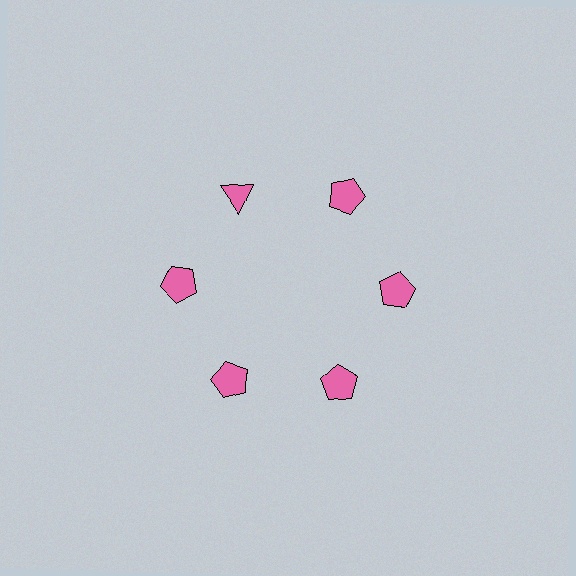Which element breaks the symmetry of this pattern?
The pink triangle at roughly the 11 o'clock position breaks the symmetry. All other shapes are pink pentagons.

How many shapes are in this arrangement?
There are 6 shapes arranged in a ring pattern.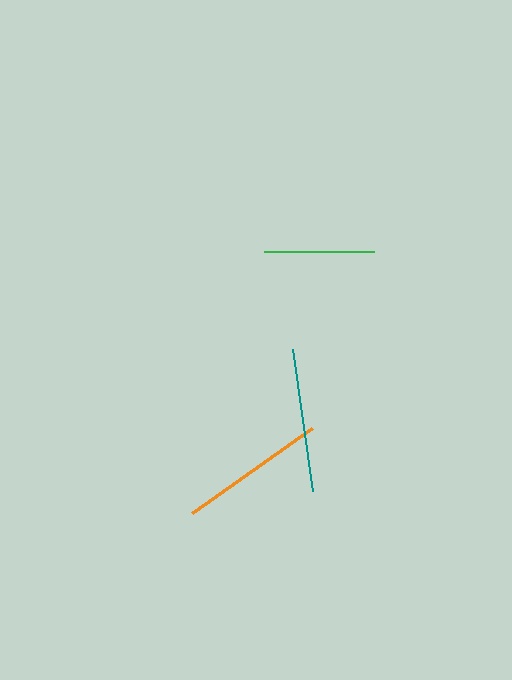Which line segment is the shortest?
The green line is the shortest at approximately 110 pixels.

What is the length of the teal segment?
The teal segment is approximately 144 pixels long.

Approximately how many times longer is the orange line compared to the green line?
The orange line is approximately 1.3 times the length of the green line.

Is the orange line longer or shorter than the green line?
The orange line is longer than the green line.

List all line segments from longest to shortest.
From longest to shortest: orange, teal, green.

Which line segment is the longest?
The orange line is the longest at approximately 147 pixels.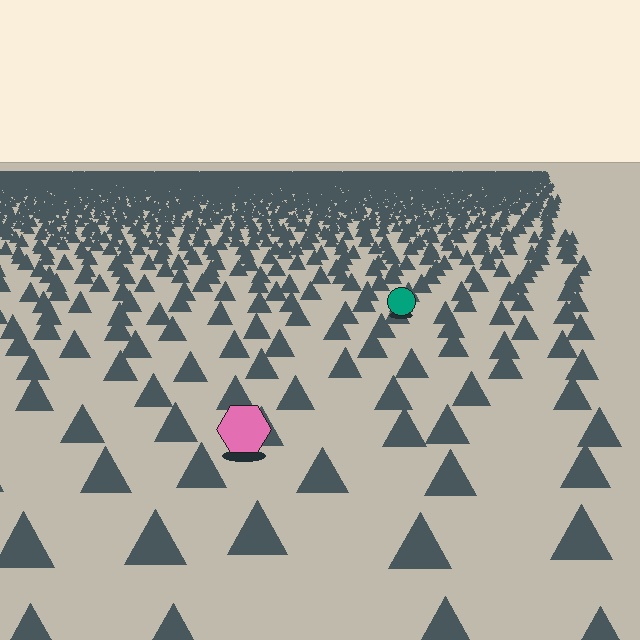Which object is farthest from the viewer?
The teal circle is farthest from the viewer. It appears smaller and the ground texture around it is denser.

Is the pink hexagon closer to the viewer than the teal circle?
Yes. The pink hexagon is closer — you can tell from the texture gradient: the ground texture is coarser near it.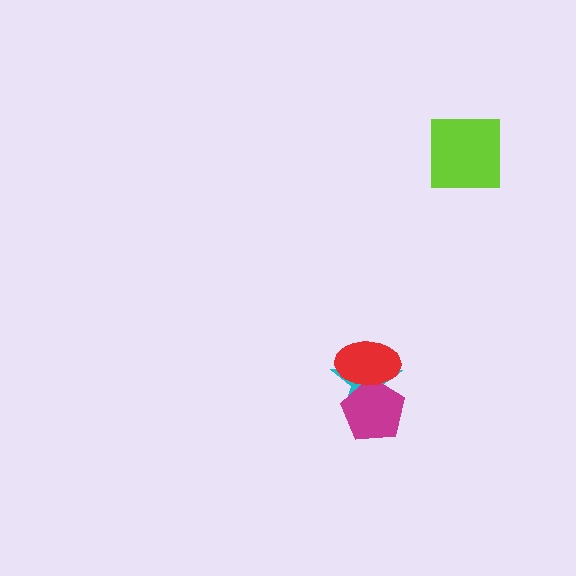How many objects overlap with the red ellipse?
2 objects overlap with the red ellipse.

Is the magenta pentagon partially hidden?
Yes, it is partially covered by another shape.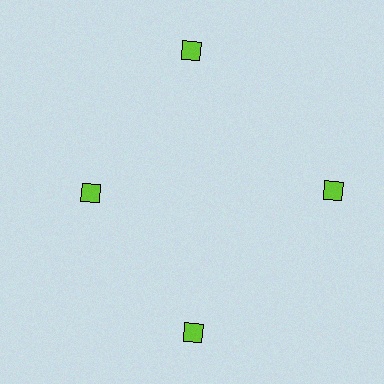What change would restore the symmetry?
The symmetry would be restored by moving it outward, back onto the ring so that all 4 squares sit at equal angles and equal distance from the center.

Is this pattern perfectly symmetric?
No. The 4 lime squares are arranged in a ring, but one element near the 9 o'clock position is pulled inward toward the center, breaking the 4-fold rotational symmetry.